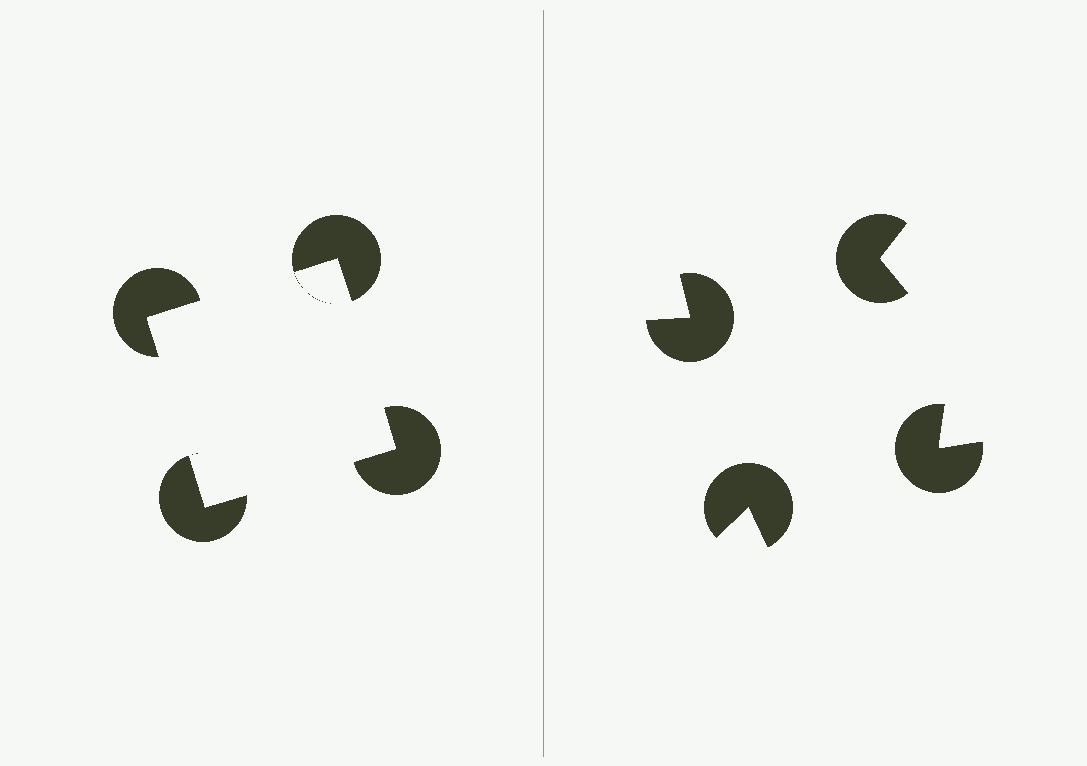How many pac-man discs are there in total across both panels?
8 — 4 on each side.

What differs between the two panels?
The pac-man discs are positioned identically on both sides; only the wedge orientations differ. On the left they align to a square; on the right they are misaligned.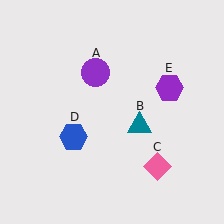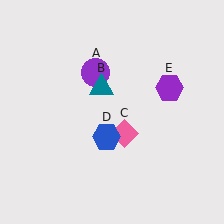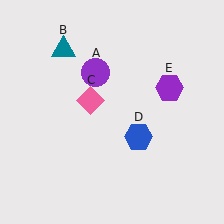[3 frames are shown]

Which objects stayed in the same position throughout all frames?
Purple circle (object A) and purple hexagon (object E) remained stationary.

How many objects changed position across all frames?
3 objects changed position: teal triangle (object B), pink diamond (object C), blue hexagon (object D).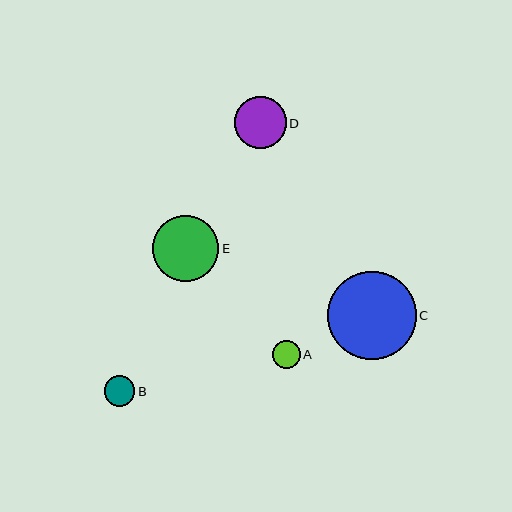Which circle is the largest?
Circle C is the largest with a size of approximately 89 pixels.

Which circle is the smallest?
Circle A is the smallest with a size of approximately 28 pixels.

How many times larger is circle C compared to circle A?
Circle C is approximately 3.2 times the size of circle A.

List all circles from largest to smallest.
From largest to smallest: C, E, D, B, A.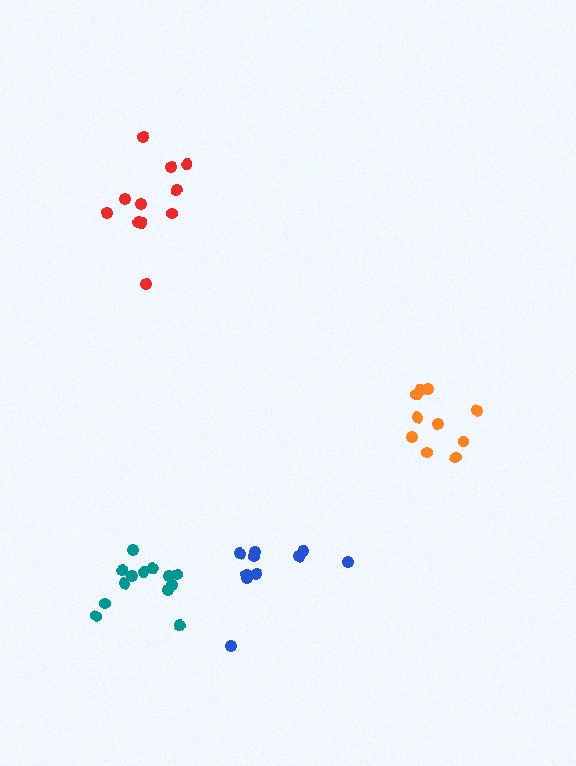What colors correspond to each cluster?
The clusters are colored: blue, teal, red, orange.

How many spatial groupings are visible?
There are 4 spatial groupings.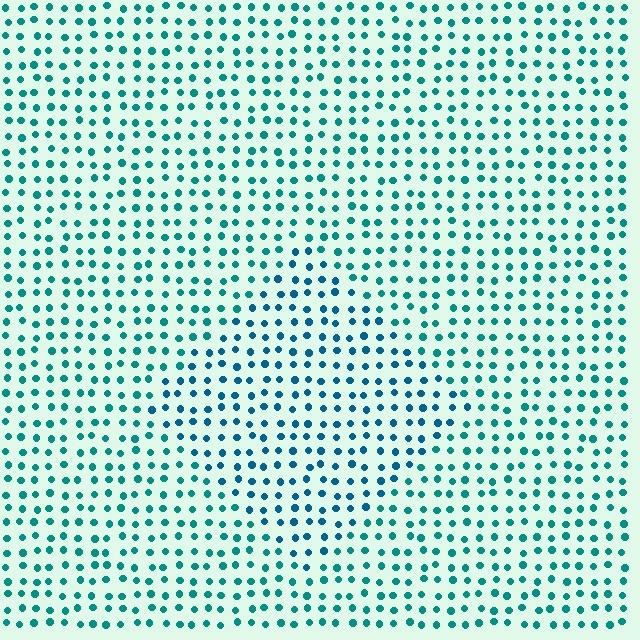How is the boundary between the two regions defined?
The boundary is defined purely by a slight shift in hue (about 24 degrees). Spacing, size, and orientation are identical on both sides.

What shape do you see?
I see a diamond.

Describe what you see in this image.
The image is filled with small teal elements in a uniform arrangement. A diamond-shaped region is visible where the elements are tinted to a slightly different hue, forming a subtle color boundary.